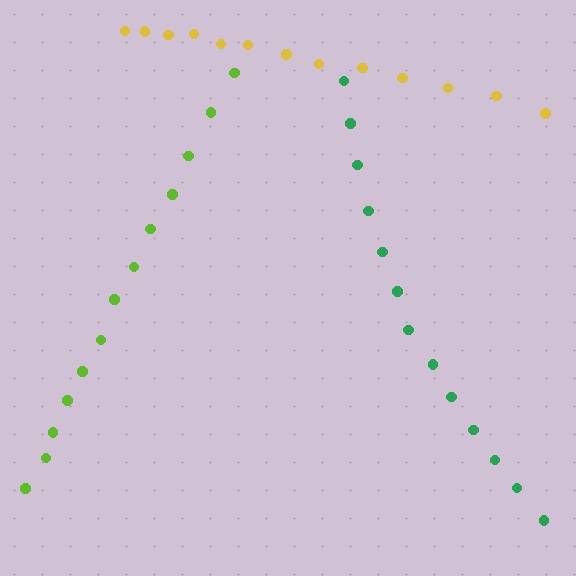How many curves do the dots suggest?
There are 3 distinct paths.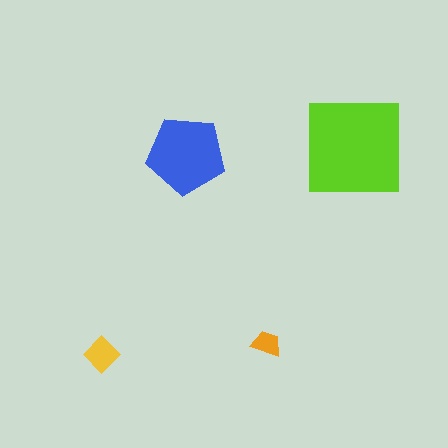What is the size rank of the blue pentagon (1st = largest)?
2nd.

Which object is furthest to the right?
The lime square is rightmost.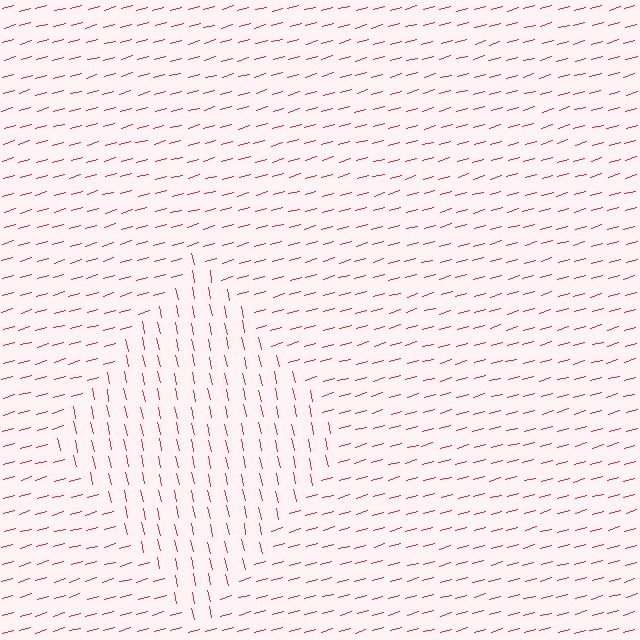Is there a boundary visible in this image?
Yes, there is a texture boundary formed by a change in line orientation.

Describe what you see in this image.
The image is filled with small red line segments. A diamond region in the image has lines oriented differently from the surrounding lines, creating a visible texture boundary.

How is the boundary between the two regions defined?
The boundary is defined purely by a change in line orientation (approximately 86 degrees difference). All lines are the same color and thickness.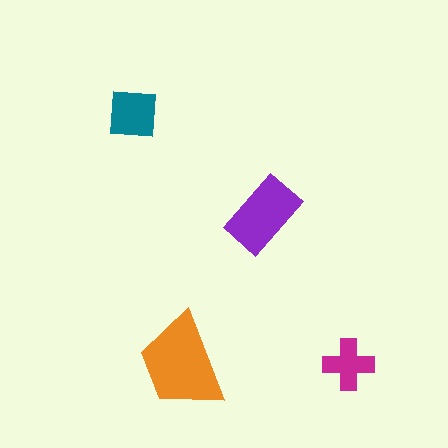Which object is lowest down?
The orange trapezoid is bottommost.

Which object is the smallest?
The magenta cross.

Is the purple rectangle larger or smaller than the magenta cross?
Larger.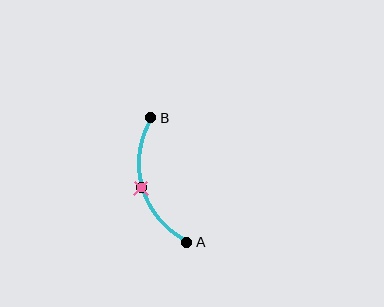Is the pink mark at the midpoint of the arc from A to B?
Yes. The pink mark lies on the arc at equal arc-length from both A and B — it is the arc midpoint.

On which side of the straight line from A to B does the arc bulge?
The arc bulges to the left of the straight line connecting A and B.